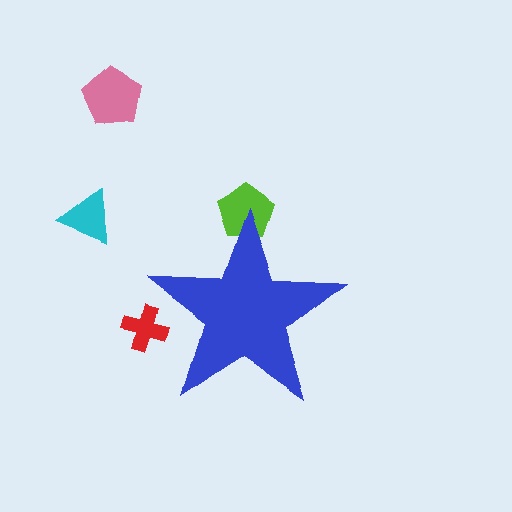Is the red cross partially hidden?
Yes, the red cross is partially hidden behind the blue star.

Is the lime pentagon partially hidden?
Yes, the lime pentagon is partially hidden behind the blue star.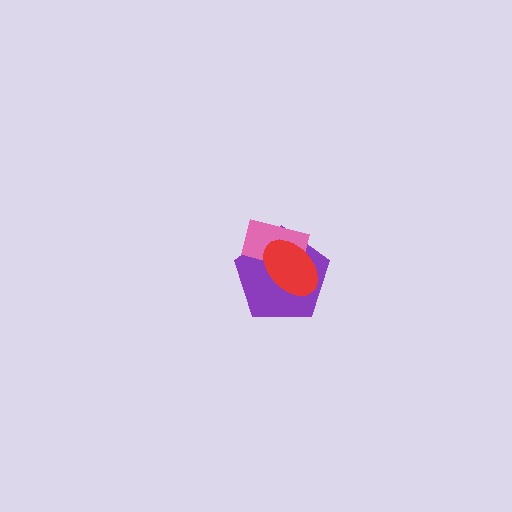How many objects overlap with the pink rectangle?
2 objects overlap with the pink rectangle.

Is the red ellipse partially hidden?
No, no other shape covers it.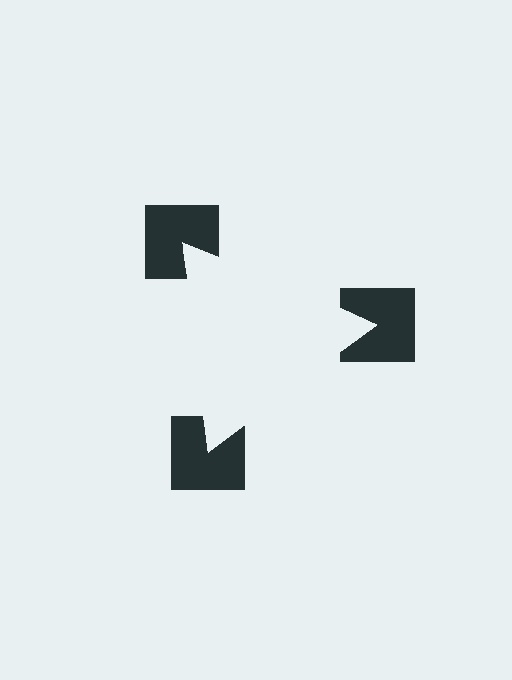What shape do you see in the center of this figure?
An illusory triangle — its edges are inferred from the aligned wedge cuts in the notched squares, not physically drawn.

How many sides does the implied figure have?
3 sides.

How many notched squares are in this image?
There are 3 — one at each vertex of the illusory triangle.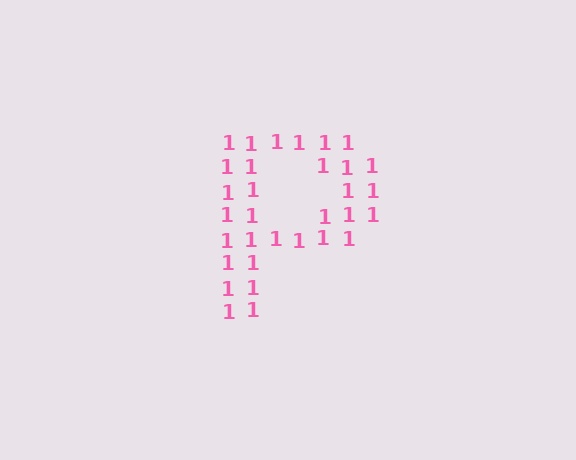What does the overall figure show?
The overall figure shows the letter P.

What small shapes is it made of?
It is made of small digit 1's.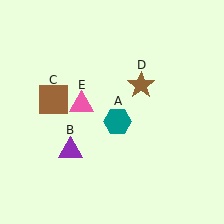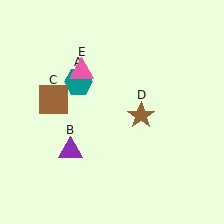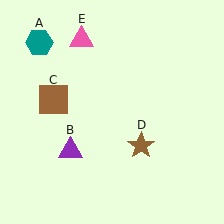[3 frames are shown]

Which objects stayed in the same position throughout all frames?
Purple triangle (object B) and brown square (object C) remained stationary.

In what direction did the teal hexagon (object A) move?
The teal hexagon (object A) moved up and to the left.